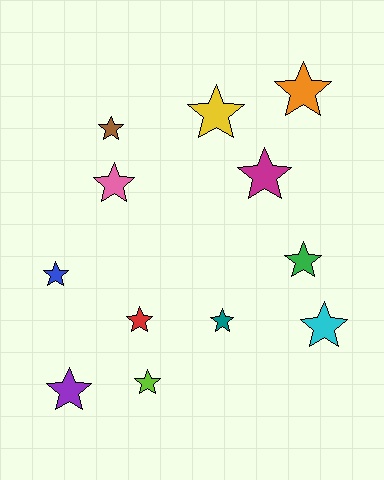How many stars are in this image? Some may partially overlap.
There are 12 stars.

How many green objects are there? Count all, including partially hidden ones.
There is 1 green object.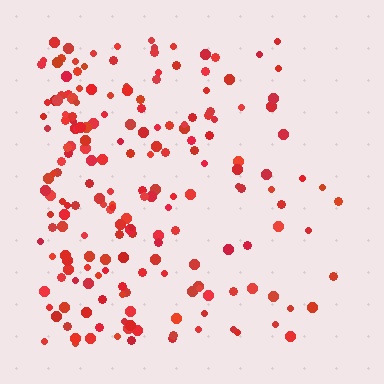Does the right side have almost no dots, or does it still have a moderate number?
Still a moderate number, just noticeably fewer than the left.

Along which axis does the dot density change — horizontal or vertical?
Horizontal.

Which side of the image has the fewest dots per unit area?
The right.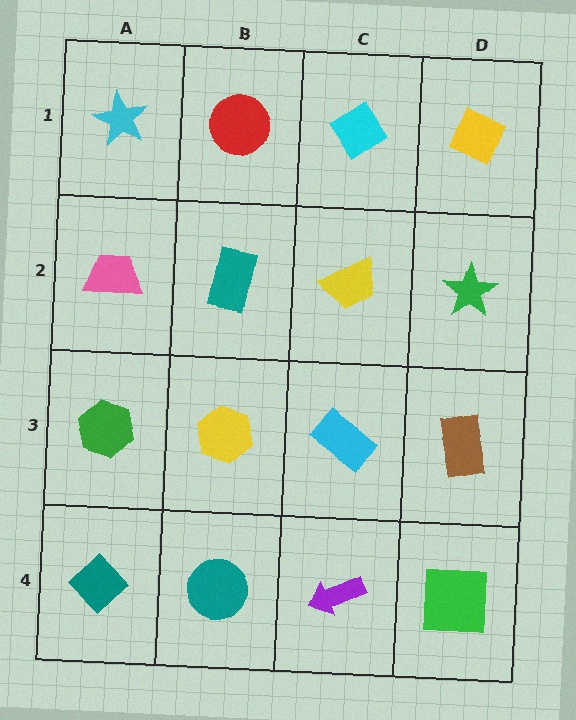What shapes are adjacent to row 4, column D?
A brown rectangle (row 3, column D), a purple arrow (row 4, column C).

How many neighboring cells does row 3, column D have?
3.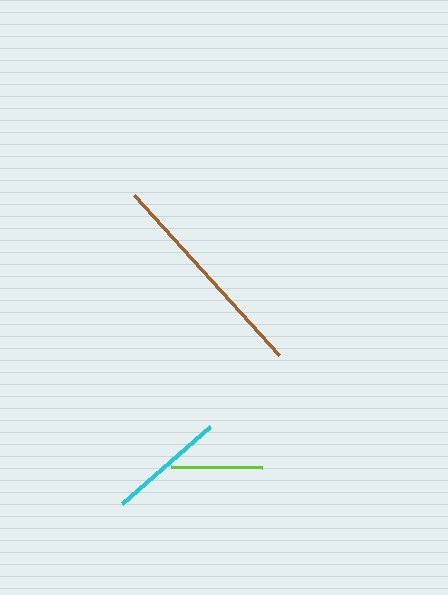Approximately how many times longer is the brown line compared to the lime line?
The brown line is approximately 2.4 times the length of the lime line.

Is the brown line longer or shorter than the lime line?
The brown line is longer than the lime line.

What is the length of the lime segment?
The lime segment is approximately 90 pixels long.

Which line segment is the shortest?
The lime line is the shortest at approximately 90 pixels.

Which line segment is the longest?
The brown line is the longest at approximately 217 pixels.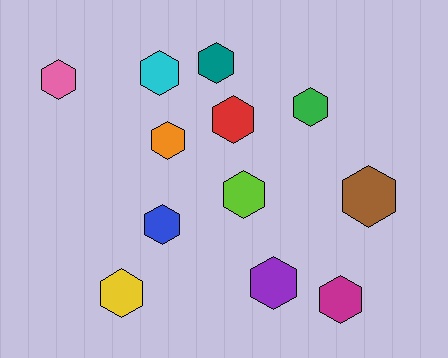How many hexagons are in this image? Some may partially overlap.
There are 12 hexagons.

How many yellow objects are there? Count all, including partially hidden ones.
There is 1 yellow object.